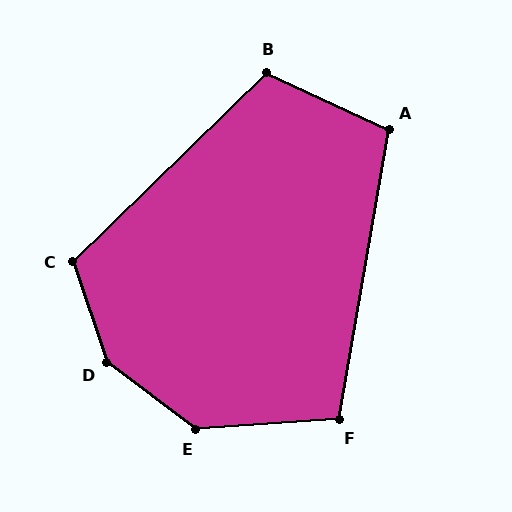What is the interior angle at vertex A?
Approximately 105 degrees (obtuse).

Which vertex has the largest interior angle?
D, at approximately 145 degrees.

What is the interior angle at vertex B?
Approximately 111 degrees (obtuse).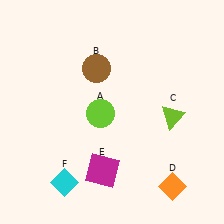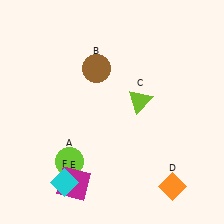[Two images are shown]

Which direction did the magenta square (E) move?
The magenta square (E) moved left.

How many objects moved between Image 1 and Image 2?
3 objects moved between the two images.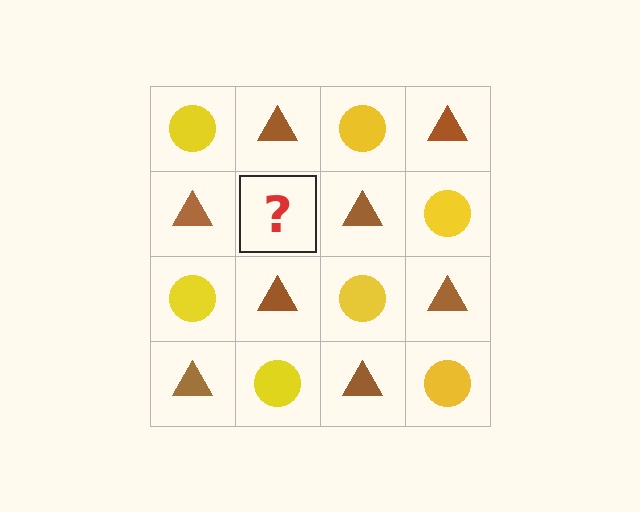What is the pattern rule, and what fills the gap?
The rule is that it alternates yellow circle and brown triangle in a checkerboard pattern. The gap should be filled with a yellow circle.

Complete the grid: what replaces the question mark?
The question mark should be replaced with a yellow circle.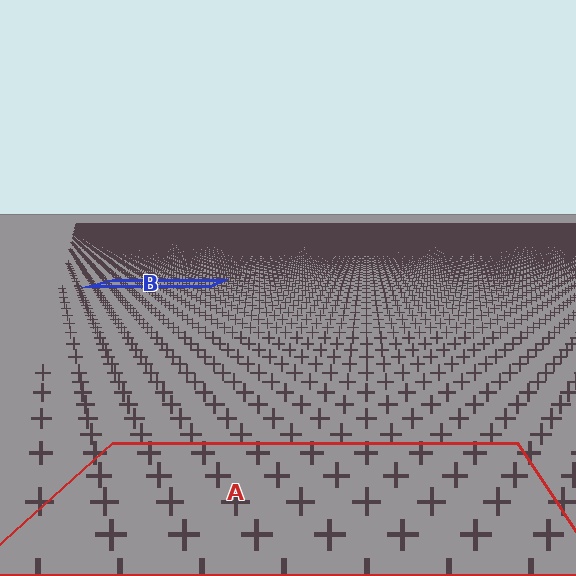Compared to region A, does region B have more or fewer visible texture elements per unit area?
Region B has more texture elements per unit area — they are packed more densely because it is farther away.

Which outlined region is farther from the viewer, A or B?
Region B is farther from the viewer — the texture elements inside it appear smaller and more densely packed.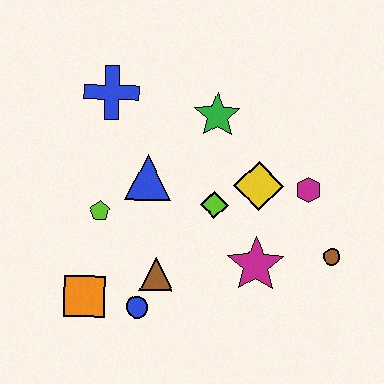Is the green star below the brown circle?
No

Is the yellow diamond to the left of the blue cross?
No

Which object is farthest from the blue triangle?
The brown circle is farthest from the blue triangle.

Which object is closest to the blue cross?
The blue triangle is closest to the blue cross.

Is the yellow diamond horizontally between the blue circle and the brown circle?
Yes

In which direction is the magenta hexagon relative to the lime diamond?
The magenta hexagon is to the right of the lime diamond.